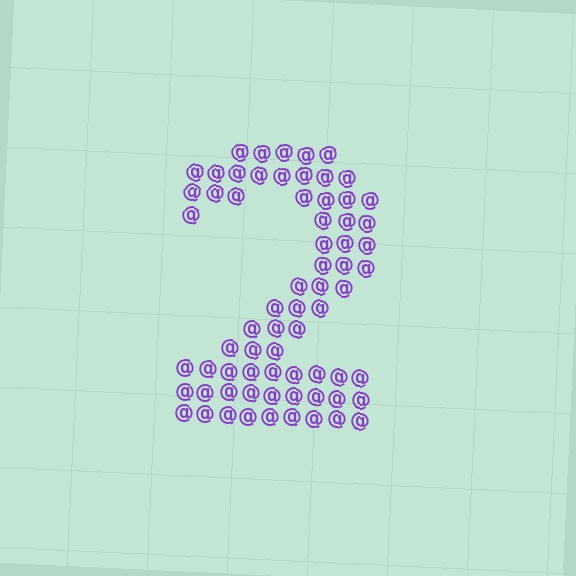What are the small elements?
The small elements are at signs.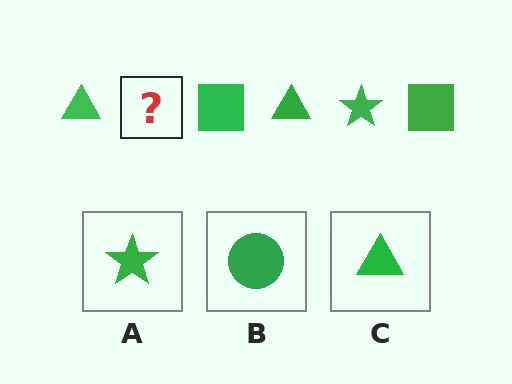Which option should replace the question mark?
Option A.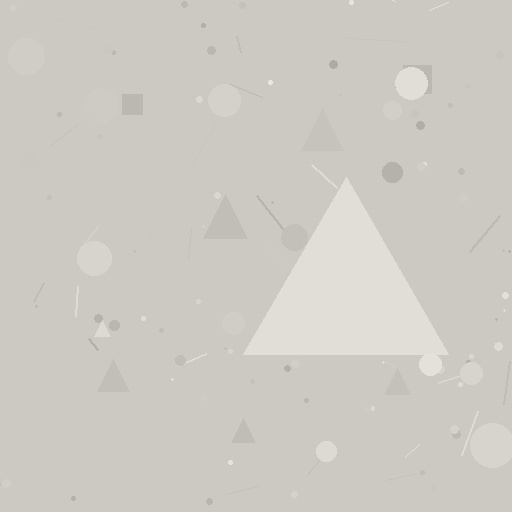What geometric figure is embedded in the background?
A triangle is embedded in the background.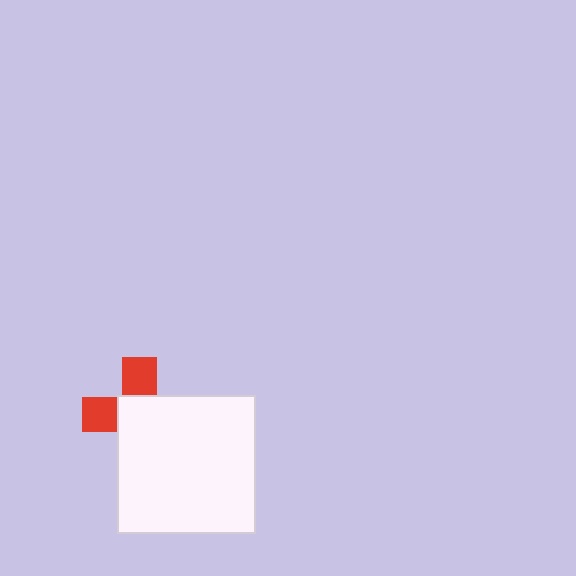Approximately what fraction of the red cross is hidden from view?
Roughly 62% of the red cross is hidden behind the white square.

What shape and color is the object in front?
The object in front is a white square.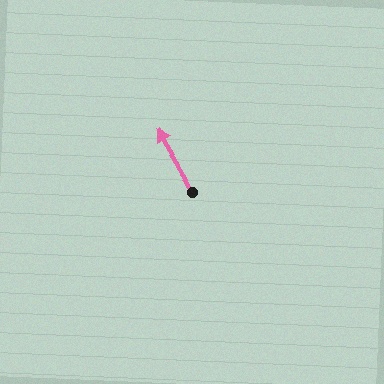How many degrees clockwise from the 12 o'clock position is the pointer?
Approximately 330 degrees.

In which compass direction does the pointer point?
Northwest.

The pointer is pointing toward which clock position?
Roughly 11 o'clock.